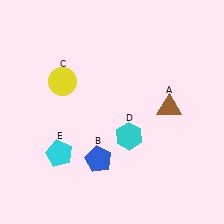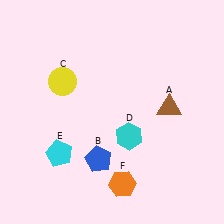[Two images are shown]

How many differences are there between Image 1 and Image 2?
There is 1 difference between the two images.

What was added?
An orange hexagon (F) was added in Image 2.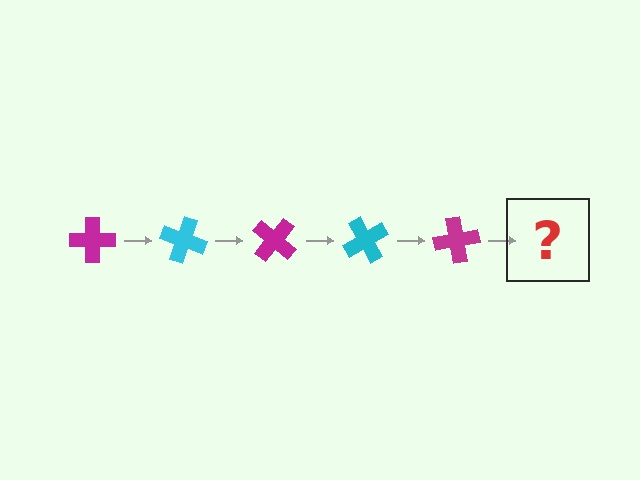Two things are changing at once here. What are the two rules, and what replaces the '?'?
The two rules are that it rotates 20 degrees each step and the color cycles through magenta and cyan. The '?' should be a cyan cross, rotated 100 degrees from the start.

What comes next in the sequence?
The next element should be a cyan cross, rotated 100 degrees from the start.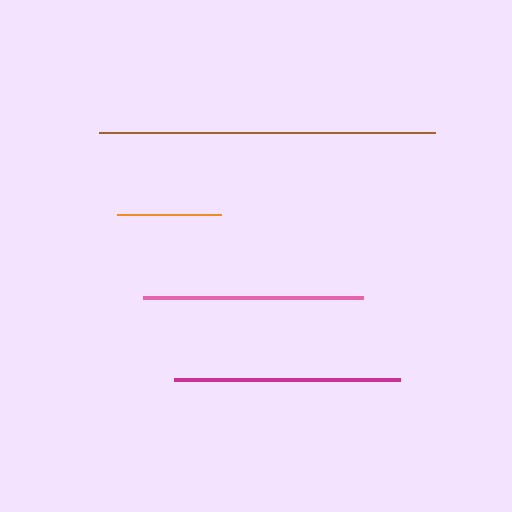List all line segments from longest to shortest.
From longest to shortest: brown, magenta, pink, orange.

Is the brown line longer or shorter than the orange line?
The brown line is longer than the orange line.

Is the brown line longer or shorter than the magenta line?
The brown line is longer than the magenta line.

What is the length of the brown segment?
The brown segment is approximately 336 pixels long.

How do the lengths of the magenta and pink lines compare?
The magenta and pink lines are approximately the same length.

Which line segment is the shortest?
The orange line is the shortest at approximately 104 pixels.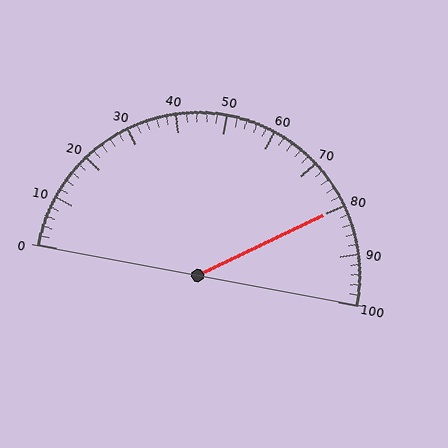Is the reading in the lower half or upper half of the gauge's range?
The reading is in the upper half of the range (0 to 100).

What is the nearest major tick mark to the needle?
The nearest major tick mark is 80.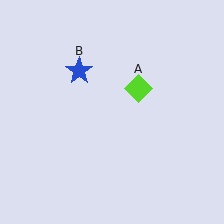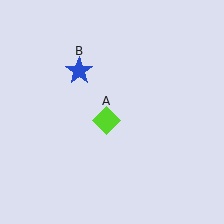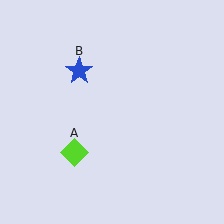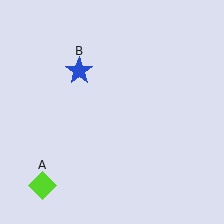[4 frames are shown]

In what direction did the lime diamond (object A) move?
The lime diamond (object A) moved down and to the left.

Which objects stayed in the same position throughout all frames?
Blue star (object B) remained stationary.